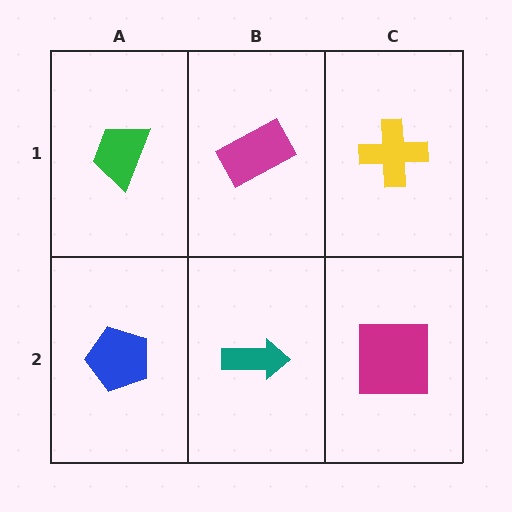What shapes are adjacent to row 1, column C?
A magenta square (row 2, column C), a magenta rectangle (row 1, column B).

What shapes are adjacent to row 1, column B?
A teal arrow (row 2, column B), a green trapezoid (row 1, column A), a yellow cross (row 1, column C).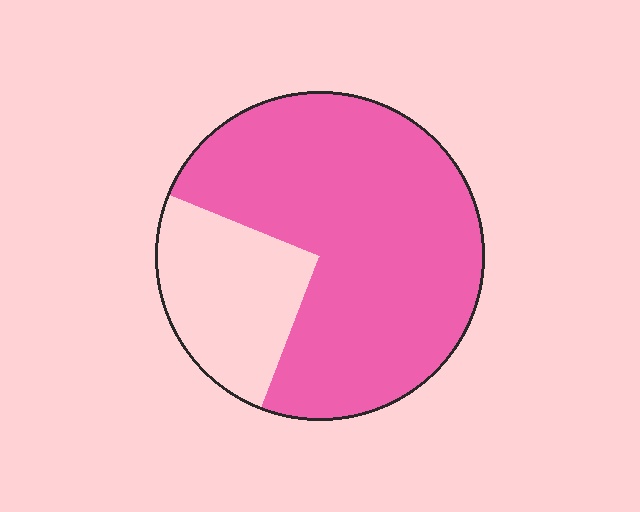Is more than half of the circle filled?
Yes.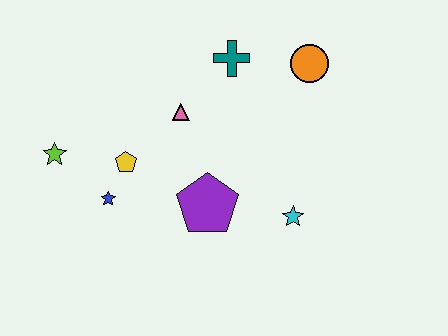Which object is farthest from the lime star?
The orange circle is farthest from the lime star.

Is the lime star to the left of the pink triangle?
Yes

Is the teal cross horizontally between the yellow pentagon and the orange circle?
Yes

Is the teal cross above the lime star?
Yes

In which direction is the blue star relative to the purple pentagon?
The blue star is to the left of the purple pentagon.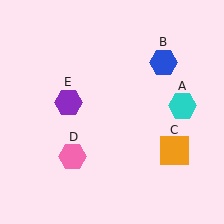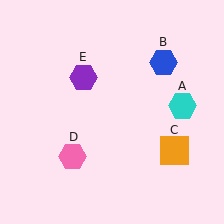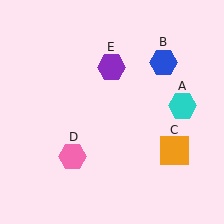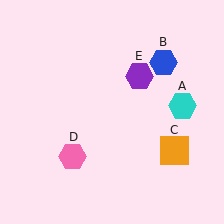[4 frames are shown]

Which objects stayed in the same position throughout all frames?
Cyan hexagon (object A) and blue hexagon (object B) and orange square (object C) and pink hexagon (object D) remained stationary.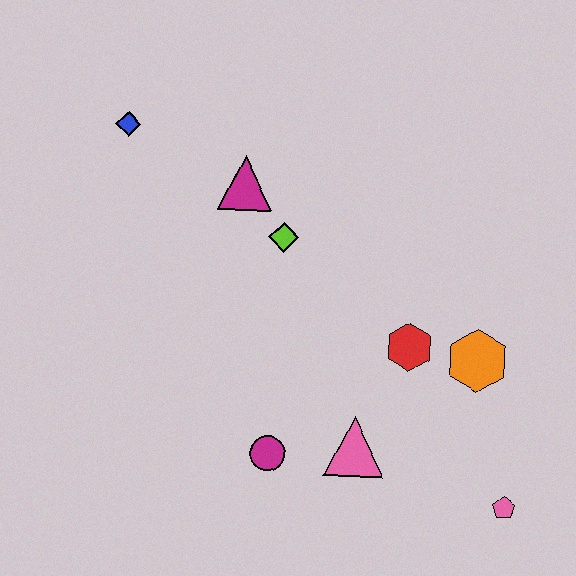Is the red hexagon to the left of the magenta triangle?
No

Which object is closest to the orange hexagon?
The red hexagon is closest to the orange hexagon.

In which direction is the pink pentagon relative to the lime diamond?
The pink pentagon is below the lime diamond.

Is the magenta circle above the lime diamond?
No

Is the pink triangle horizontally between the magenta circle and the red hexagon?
Yes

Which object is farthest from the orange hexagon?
The blue diamond is farthest from the orange hexagon.